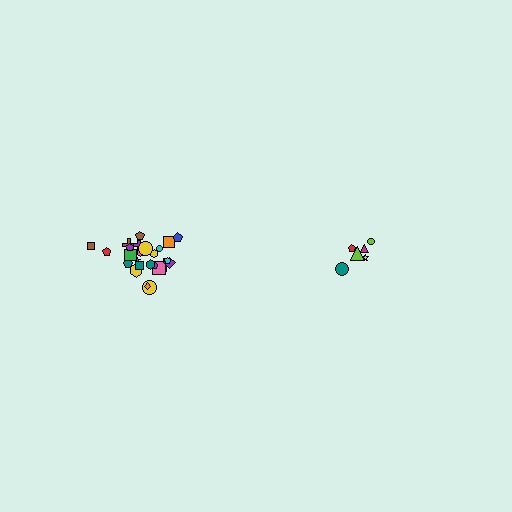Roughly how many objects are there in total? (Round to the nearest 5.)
Roughly 30 objects in total.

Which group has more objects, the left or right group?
The left group.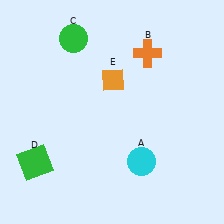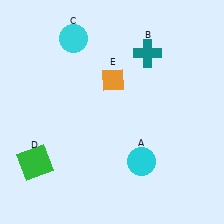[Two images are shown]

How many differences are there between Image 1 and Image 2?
There are 2 differences between the two images.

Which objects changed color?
B changed from orange to teal. C changed from green to cyan.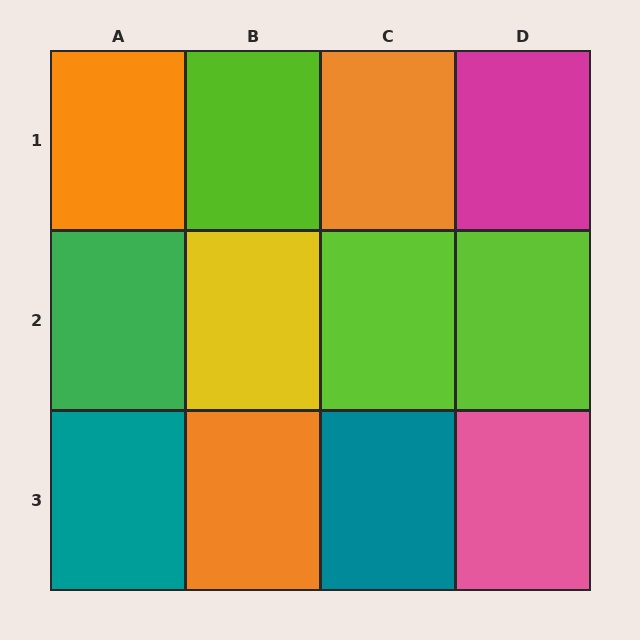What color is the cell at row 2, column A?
Green.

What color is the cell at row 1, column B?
Lime.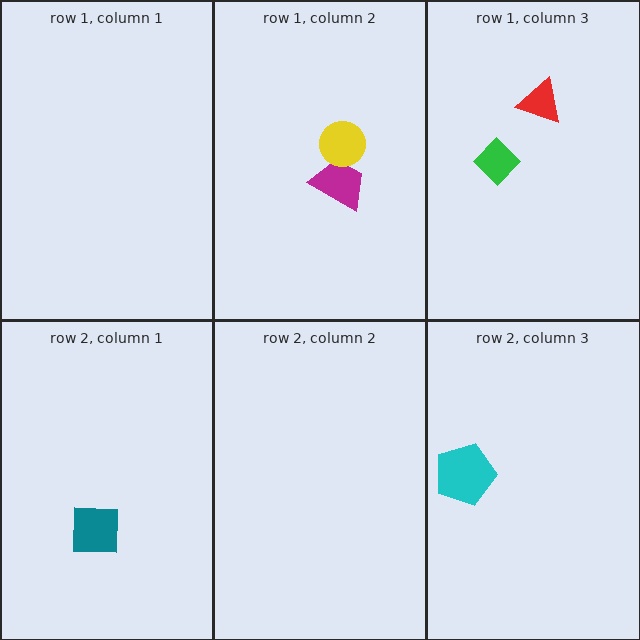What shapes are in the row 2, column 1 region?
The teal square.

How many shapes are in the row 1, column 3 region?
2.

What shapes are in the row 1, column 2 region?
The magenta trapezoid, the yellow circle.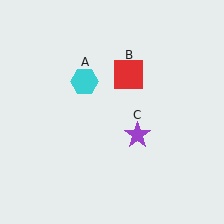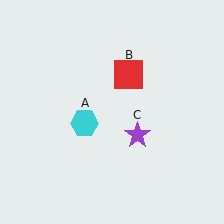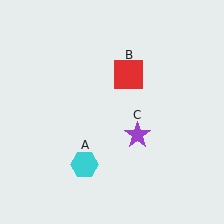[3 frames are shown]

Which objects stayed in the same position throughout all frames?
Red square (object B) and purple star (object C) remained stationary.